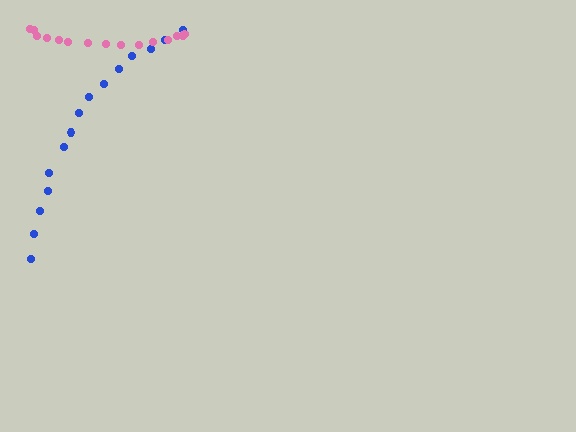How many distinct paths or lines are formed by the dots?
There are 2 distinct paths.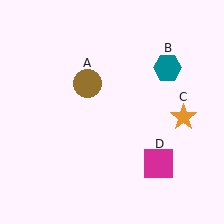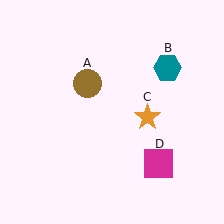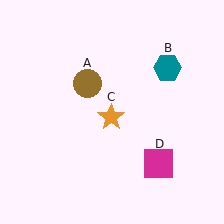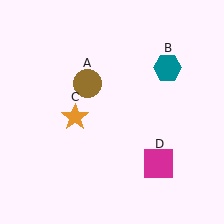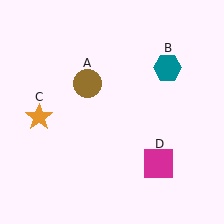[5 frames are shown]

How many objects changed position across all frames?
1 object changed position: orange star (object C).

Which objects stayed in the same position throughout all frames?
Brown circle (object A) and teal hexagon (object B) and magenta square (object D) remained stationary.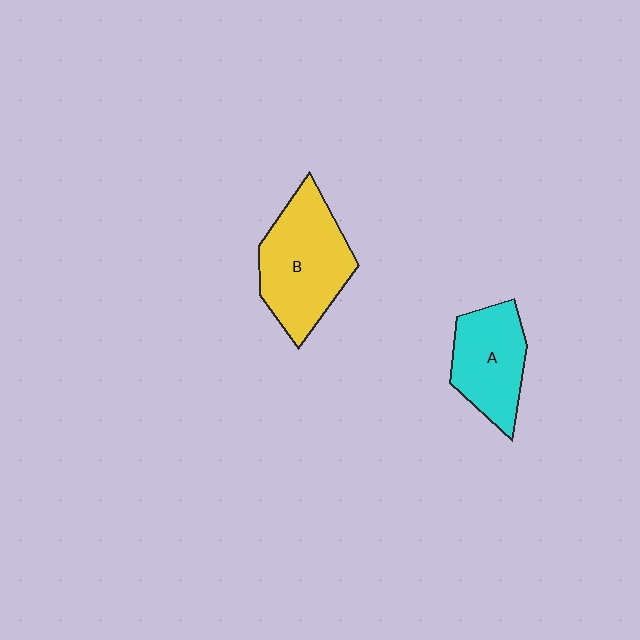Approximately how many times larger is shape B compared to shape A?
Approximately 1.4 times.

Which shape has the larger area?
Shape B (yellow).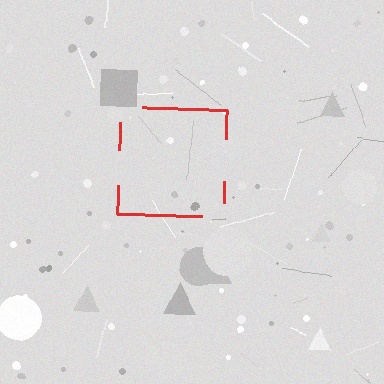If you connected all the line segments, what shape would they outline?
They would outline a square.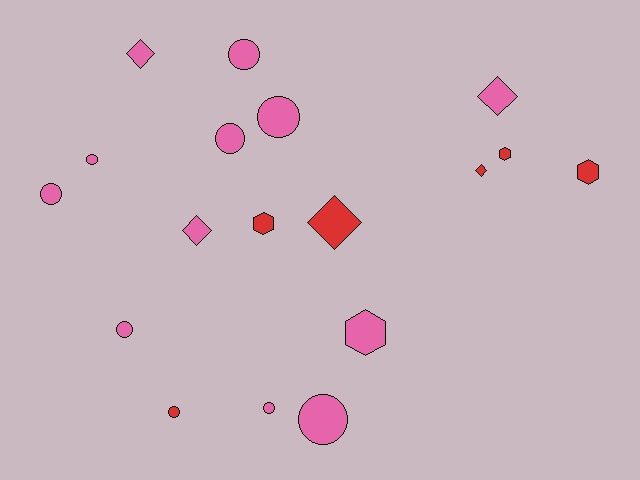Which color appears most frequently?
Pink, with 12 objects.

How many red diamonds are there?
There are 2 red diamonds.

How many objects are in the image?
There are 18 objects.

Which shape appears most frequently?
Circle, with 9 objects.